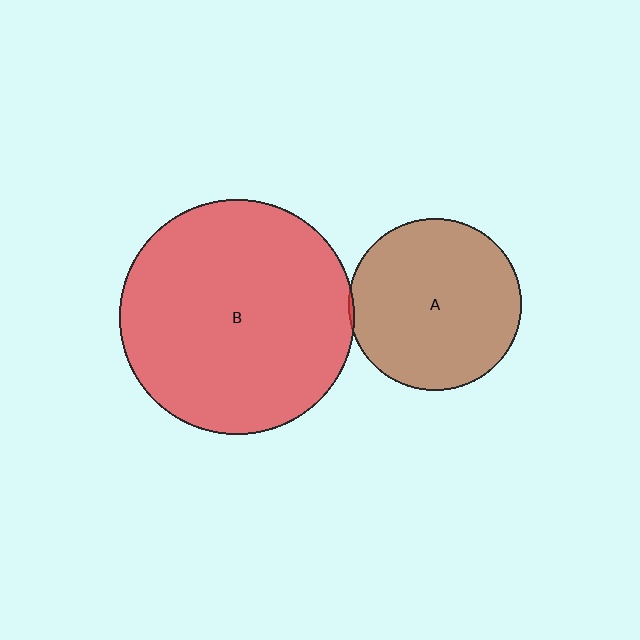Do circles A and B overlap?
Yes.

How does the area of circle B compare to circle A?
Approximately 1.9 times.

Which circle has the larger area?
Circle B (red).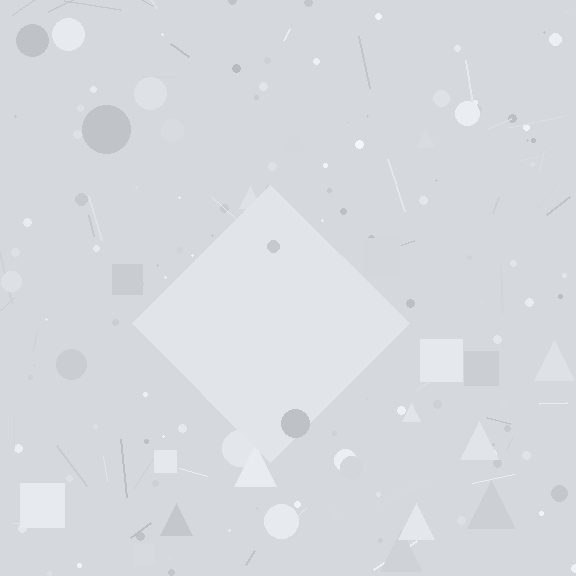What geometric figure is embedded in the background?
A diamond is embedded in the background.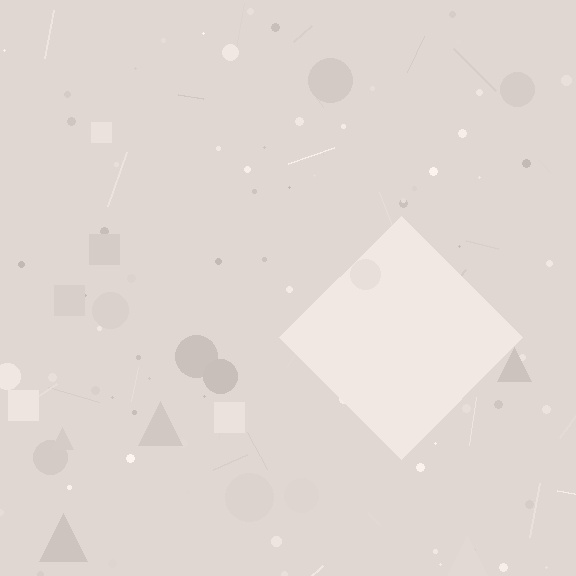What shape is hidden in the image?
A diamond is hidden in the image.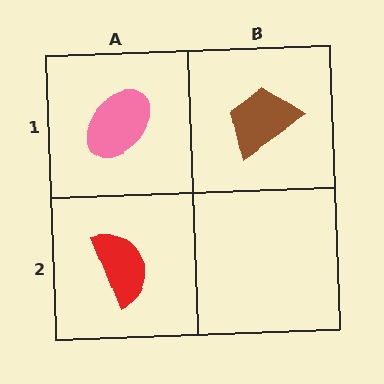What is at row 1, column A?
A pink ellipse.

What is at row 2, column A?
A red semicircle.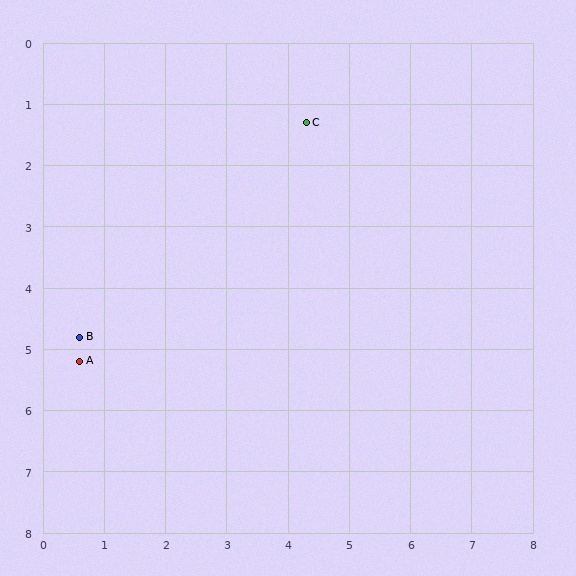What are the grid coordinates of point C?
Point C is at approximately (4.3, 1.3).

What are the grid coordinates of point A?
Point A is at approximately (0.6, 5.2).